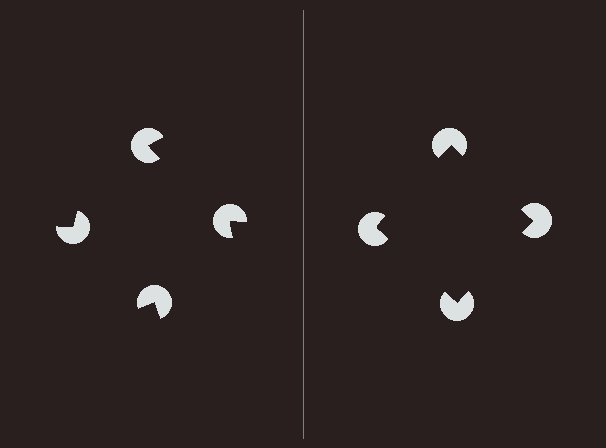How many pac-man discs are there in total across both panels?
8 — 4 on each side.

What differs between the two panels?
The pac-man discs are positioned identically on both sides; only the wedge orientations differ. On the right they align to a square; on the left they are misaligned.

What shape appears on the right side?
An illusory square.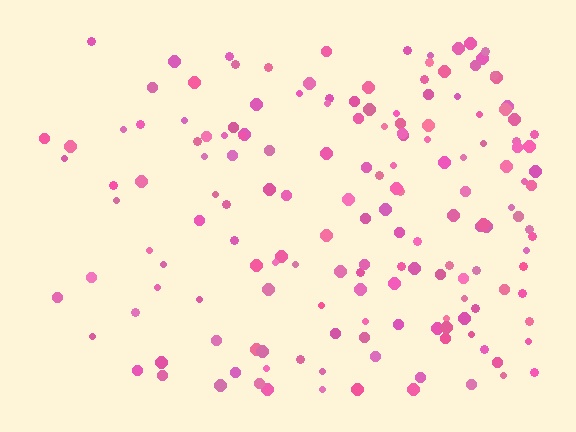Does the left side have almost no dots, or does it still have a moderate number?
Still a moderate number, just noticeably fewer than the right.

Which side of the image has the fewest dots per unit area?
The left.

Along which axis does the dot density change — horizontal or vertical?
Horizontal.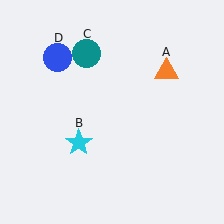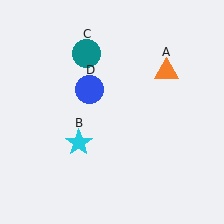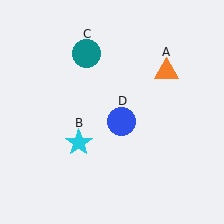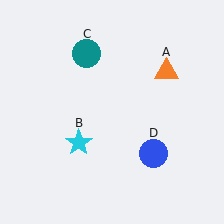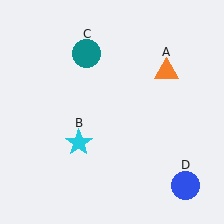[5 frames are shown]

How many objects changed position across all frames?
1 object changed position: blue circle (object D).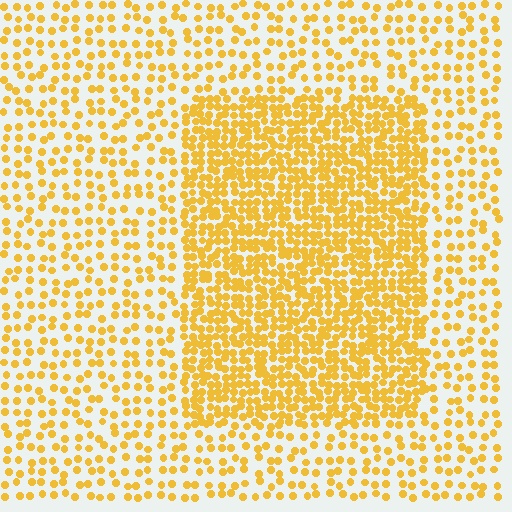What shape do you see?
I see a rectangle.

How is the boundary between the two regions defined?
The boundary is defined by a change in element density (approximately 2.3x ratio). All elements are the same color, size, and shape.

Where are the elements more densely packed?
The elements are more densely packed inside the rectangle boundary.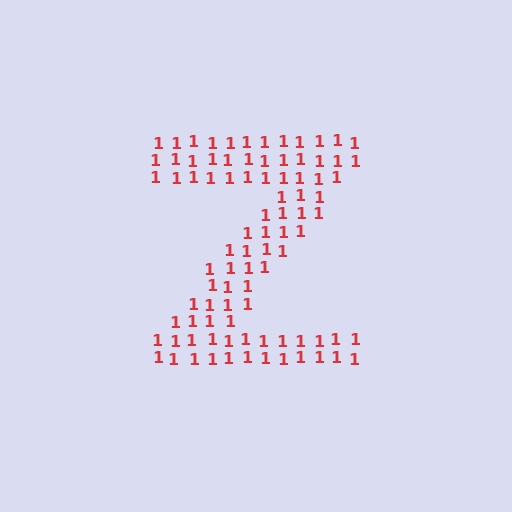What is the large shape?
The large shape is the letter Z.